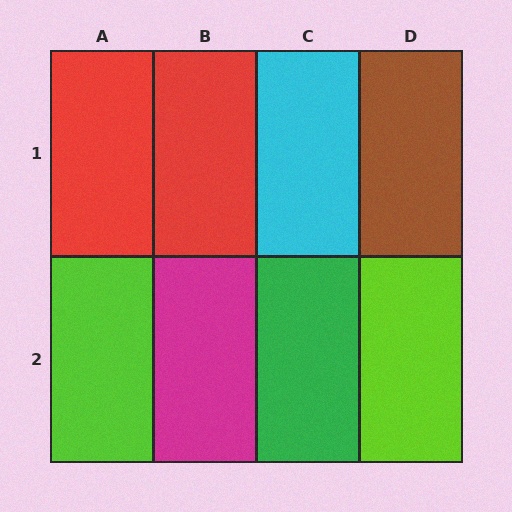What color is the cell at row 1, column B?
Red.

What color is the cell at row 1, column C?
Cyan.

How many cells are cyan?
1 cell is cyan.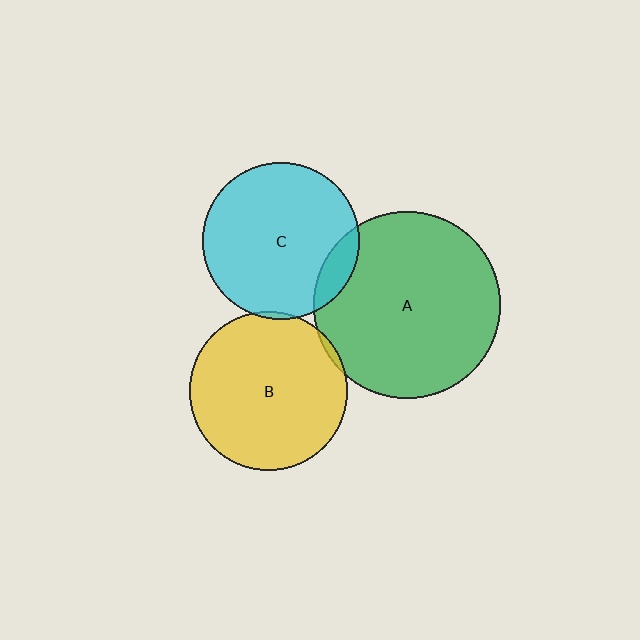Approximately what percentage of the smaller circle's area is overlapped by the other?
Approximately 5%.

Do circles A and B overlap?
Yes.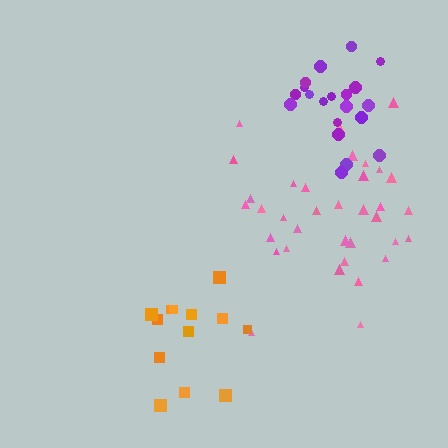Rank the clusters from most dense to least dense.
purple, pink, orange.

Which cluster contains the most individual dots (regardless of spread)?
Pink (35).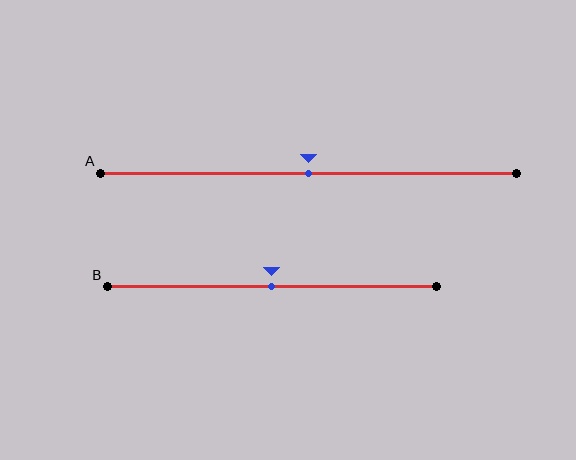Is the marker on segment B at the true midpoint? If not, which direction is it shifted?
Yes, the marker on segment B is at the true midpoint.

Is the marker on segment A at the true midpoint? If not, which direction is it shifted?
Yes, the marker on segment A is at the true midpoint.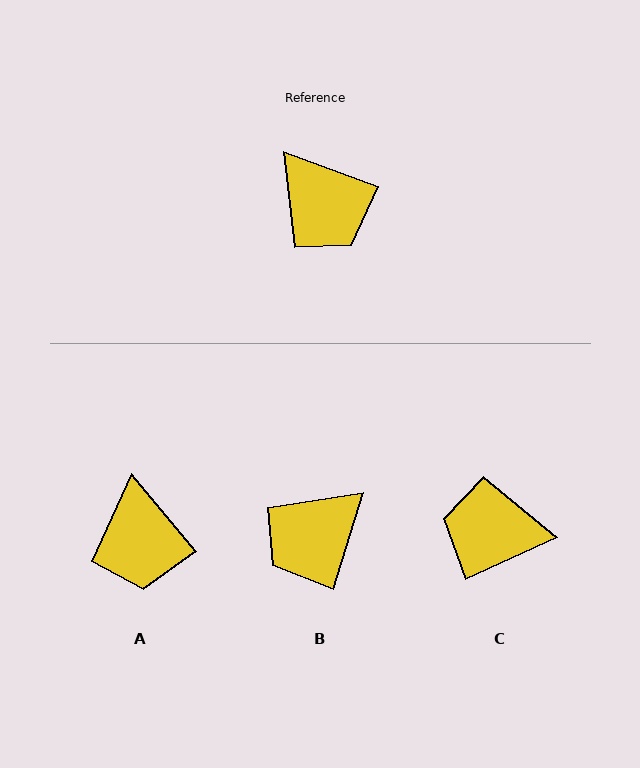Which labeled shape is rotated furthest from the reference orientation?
C, about 136 degrees away.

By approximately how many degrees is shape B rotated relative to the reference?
Approximately 87 degrees clockwise.